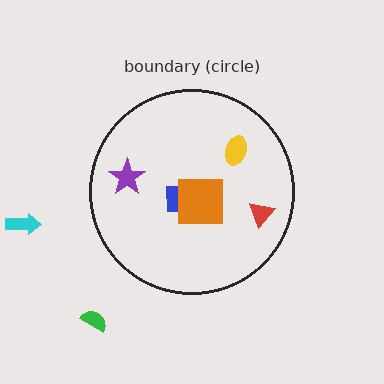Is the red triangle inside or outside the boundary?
Inside.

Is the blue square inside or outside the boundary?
Inside.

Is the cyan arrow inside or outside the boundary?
Outside.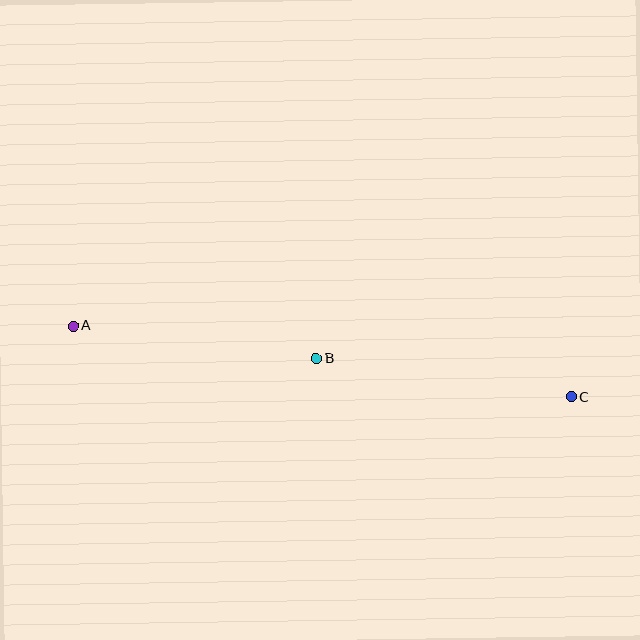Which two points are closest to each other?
Points A and B are closest to each other.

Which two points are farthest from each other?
Points A and C are farthest from each other.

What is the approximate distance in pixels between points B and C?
The distance between B and C is approximately 258 pixels.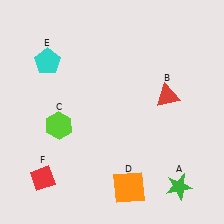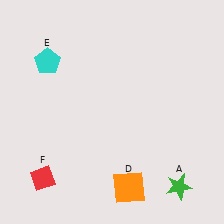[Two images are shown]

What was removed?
The red triangle (B), the lime hexagon (C) were removed in Image 2.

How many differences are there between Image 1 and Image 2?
There are 2 differences between the two images.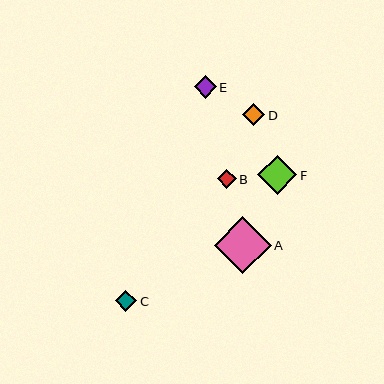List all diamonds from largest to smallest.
From largest to smallest: A, F, D, E, C, B.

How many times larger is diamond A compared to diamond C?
Diamond A is approximately 2.6 times the size of diamond C.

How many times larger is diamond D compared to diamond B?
Diamond D is approximately 1.2 times the size of diamond B.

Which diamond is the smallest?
Diamond B is the smallest with a size of approximately 19 pixels.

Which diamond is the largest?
Diamond A is the largest with a size of approximately 57 pixels.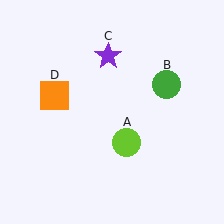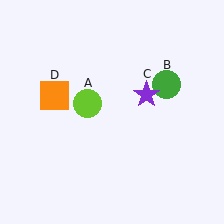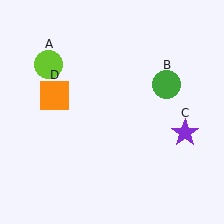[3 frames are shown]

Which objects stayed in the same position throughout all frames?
Green circle (object B) and orange square (object D) remained stationary.